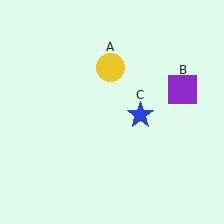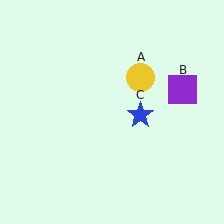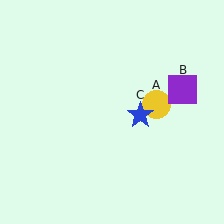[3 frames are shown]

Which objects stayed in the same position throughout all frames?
Purple square (object B) and blue star (object C) remained stationary.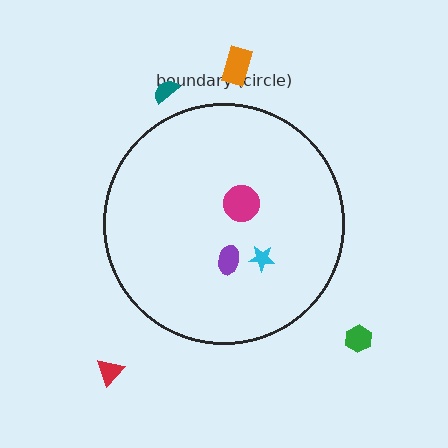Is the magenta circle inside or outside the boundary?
Inside.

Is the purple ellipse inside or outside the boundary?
Inside.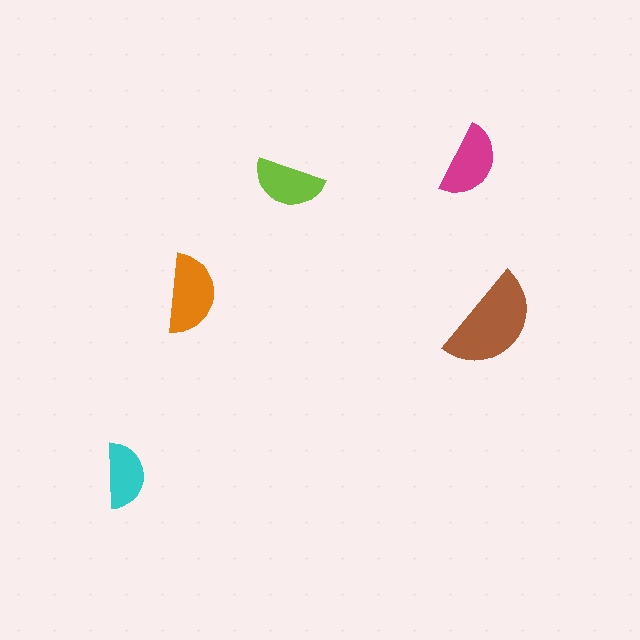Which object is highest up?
The magenta semicircle is topmost.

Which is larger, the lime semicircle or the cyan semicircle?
The lime one.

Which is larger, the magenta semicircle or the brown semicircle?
The brown one.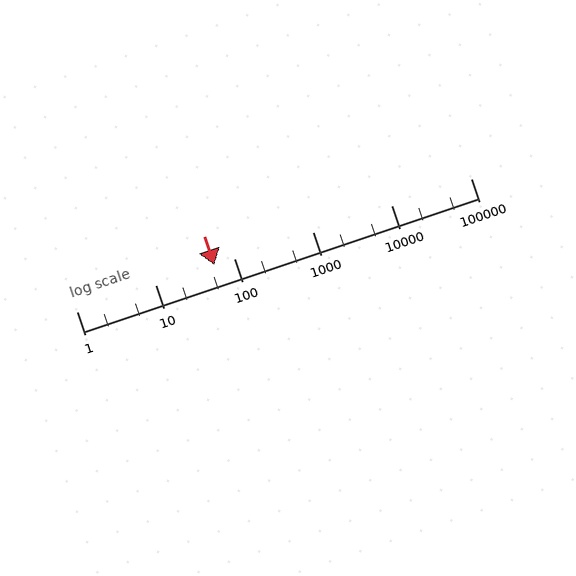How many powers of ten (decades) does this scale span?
The scale spans 5 decades, from 1 to 100000.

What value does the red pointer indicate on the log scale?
The pointer indicates approximately 56.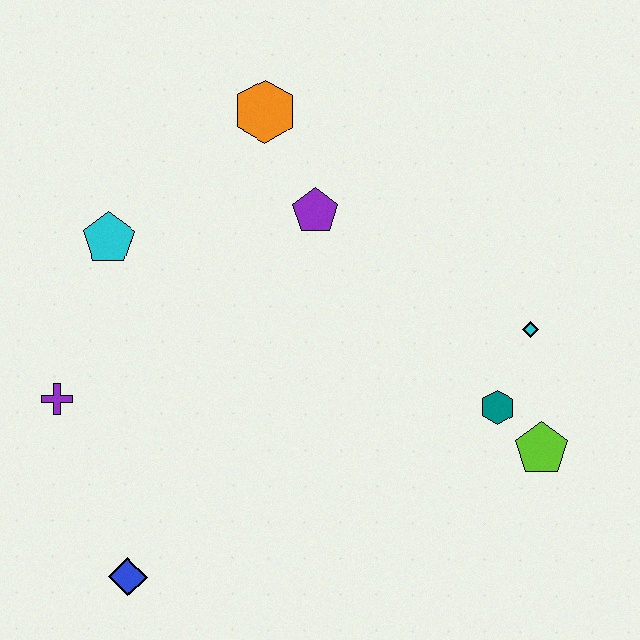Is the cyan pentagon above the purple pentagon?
No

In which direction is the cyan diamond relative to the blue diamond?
The cyan diamond is to the right of the blue diamond.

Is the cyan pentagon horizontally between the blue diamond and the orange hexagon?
No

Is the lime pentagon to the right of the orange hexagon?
Yes